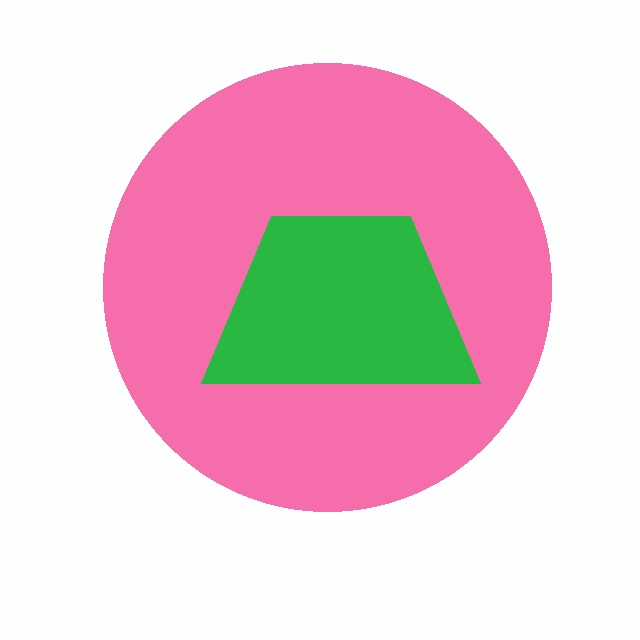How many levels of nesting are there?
2.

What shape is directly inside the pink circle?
The green trapezoid.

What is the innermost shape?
The green trapezoid.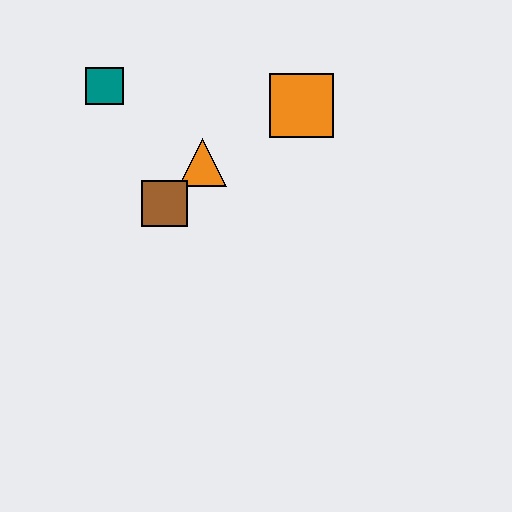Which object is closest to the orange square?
The orange triangle is closest to the orange square.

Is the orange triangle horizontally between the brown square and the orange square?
Yes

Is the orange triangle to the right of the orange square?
No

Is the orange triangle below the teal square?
Yes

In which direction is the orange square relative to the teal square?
The orange square is to the right of the teal square.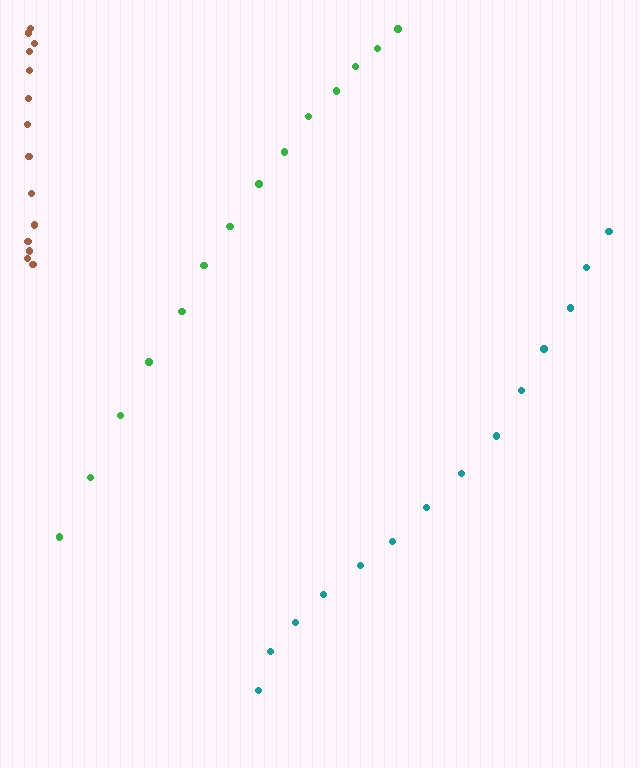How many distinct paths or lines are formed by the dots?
There are 3 distinct paths.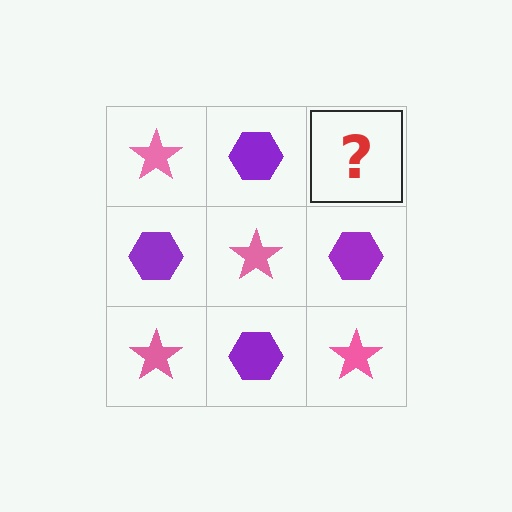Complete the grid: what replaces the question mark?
The question mark should be replaced with a pink star.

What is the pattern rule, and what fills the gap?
The rule is that it alternates pink star and purple hexagon in a checkerboard pattern. The gap should be filled with a pink star.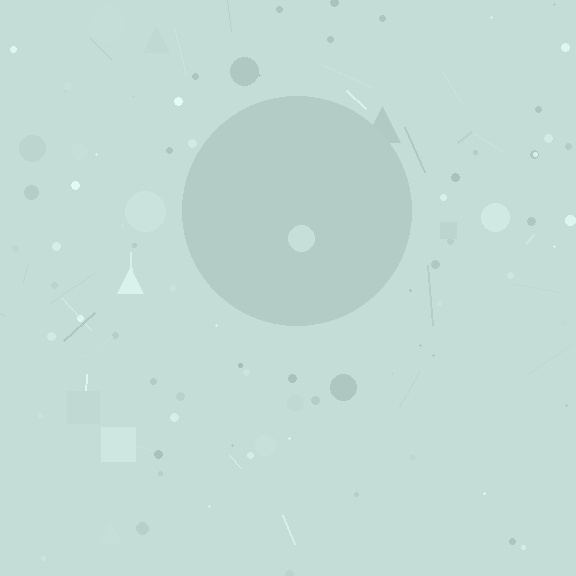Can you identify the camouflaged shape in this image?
The camouflaged shape is a circle.